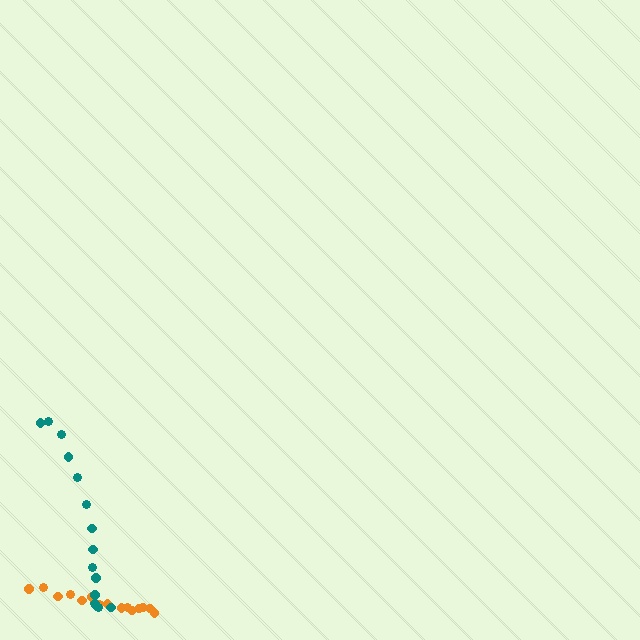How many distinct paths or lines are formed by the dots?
There are 2 distinct paths.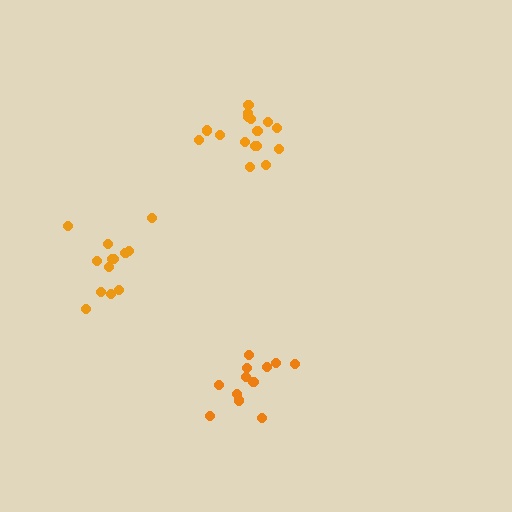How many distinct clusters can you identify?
There are 3 distinct clusters.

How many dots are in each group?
Group 1: 16 dots, Group 2: 13 dots, Group 3: 13 dots (42 total).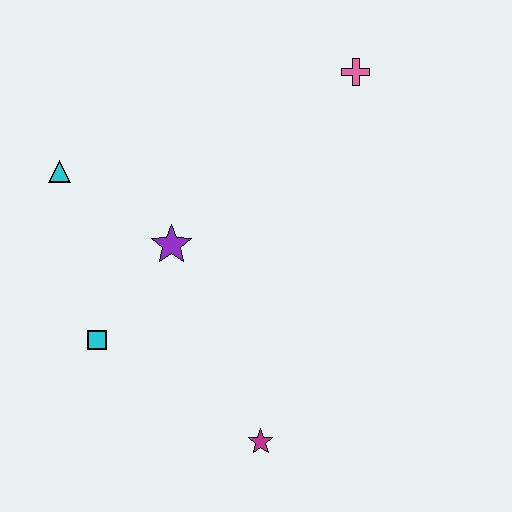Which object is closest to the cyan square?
The purple star is closest to the cyan square.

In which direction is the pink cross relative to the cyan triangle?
The pink cross is to the right of the cyan triangle.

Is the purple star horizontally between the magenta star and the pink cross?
No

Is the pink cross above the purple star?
Yes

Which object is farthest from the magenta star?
The pink cross is farthest from the magenta star.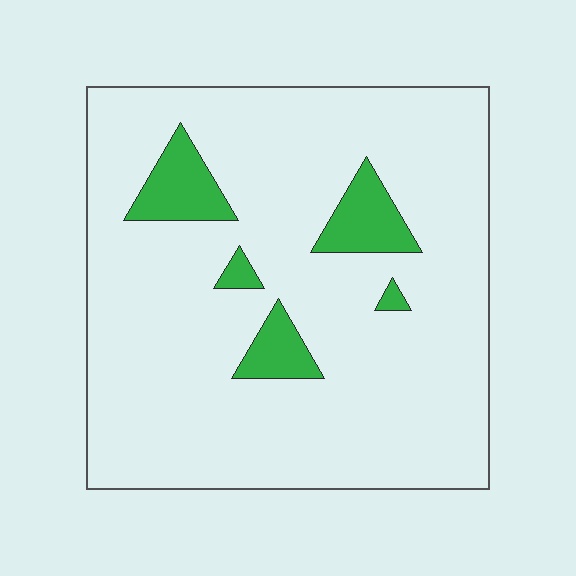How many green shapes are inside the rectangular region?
5.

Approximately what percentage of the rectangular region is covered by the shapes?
Approximately 10%.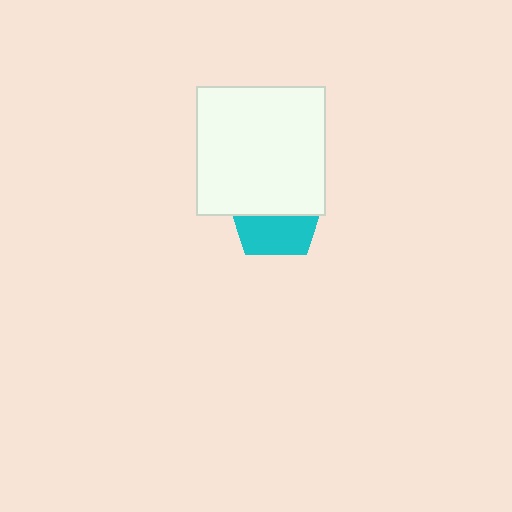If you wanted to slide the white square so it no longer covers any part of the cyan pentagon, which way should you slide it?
Slide it up — that is the most direct way to separate the two shapes.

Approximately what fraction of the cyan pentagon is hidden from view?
Roughly 55% of the cyan pentagon is hidden behind the white square.